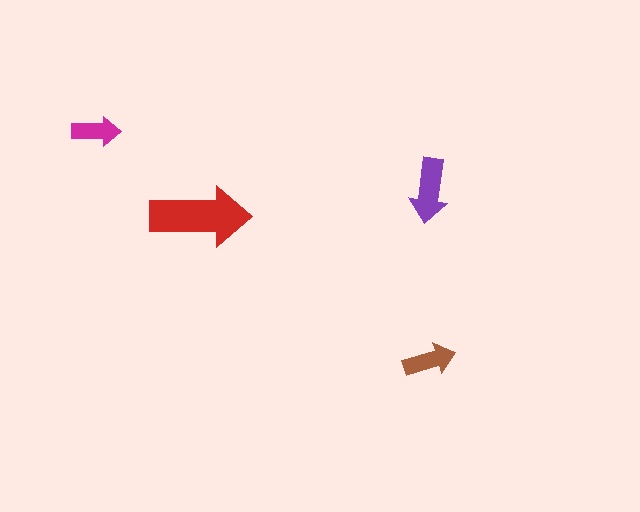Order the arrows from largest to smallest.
the red one, the purple one, the brown one, the magenta one.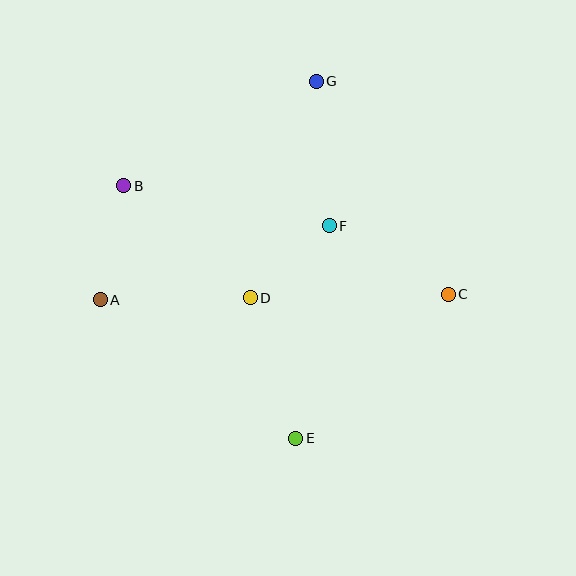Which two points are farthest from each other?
Points E and G are farthest from each other.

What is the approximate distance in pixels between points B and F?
The distance between B and F is approximately 209 pixels.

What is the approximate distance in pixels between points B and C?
The distance between B and C is approximately 342 pixels.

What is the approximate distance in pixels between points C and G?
The distance between C and G is approximately 250 pixels.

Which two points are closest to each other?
Points D and F are closest to each other.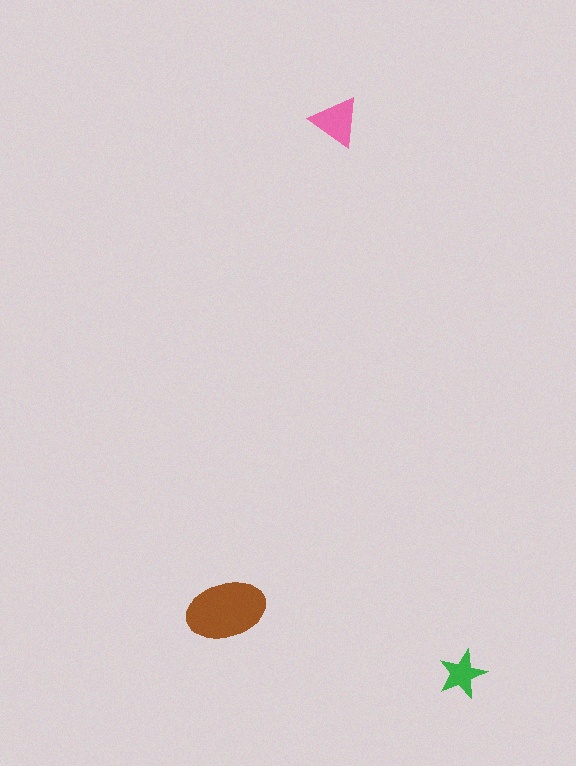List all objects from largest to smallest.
The brown ellipse, the pink triangle, the green star.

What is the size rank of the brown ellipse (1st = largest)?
1st.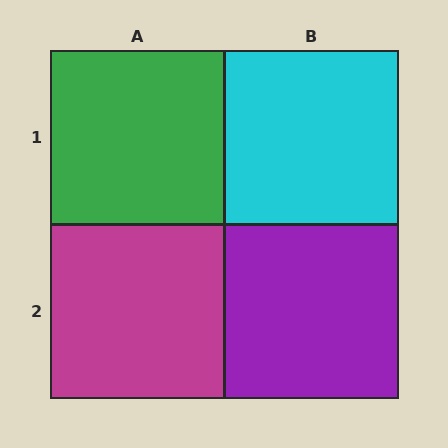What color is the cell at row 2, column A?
Magenta.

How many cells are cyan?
1 cell is cyan.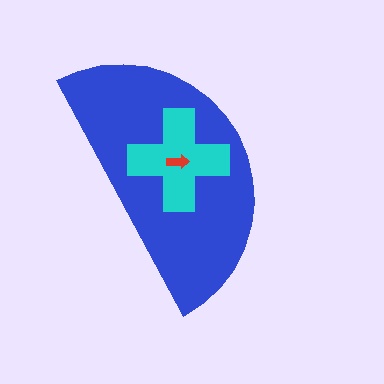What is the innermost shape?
The red arrow.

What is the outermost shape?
The blue semicircle.